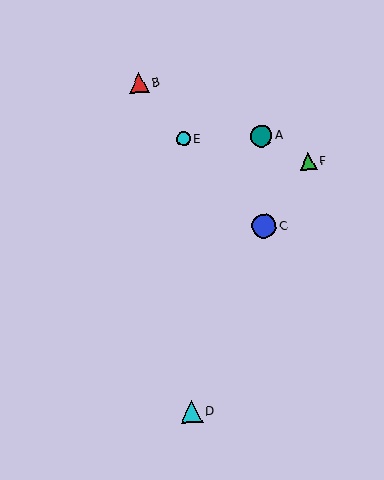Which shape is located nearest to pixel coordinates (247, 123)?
The teal circle (labeled A) at (261, 136) is nearest to that location.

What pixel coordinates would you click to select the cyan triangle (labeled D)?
Click at (192, 412) to select the cyan triangle D.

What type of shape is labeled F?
Shape F is a green triangle.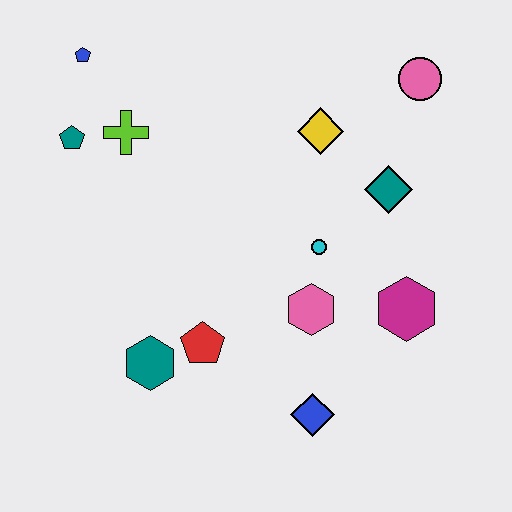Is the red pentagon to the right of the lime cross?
Yes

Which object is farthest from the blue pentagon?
The blue diamond is farthest from the blue pentagon.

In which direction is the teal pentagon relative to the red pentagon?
The teal pentagon is above the red pentagon.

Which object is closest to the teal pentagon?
The lime cross is closest to the teal pentagon.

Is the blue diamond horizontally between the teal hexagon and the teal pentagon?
No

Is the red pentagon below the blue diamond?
No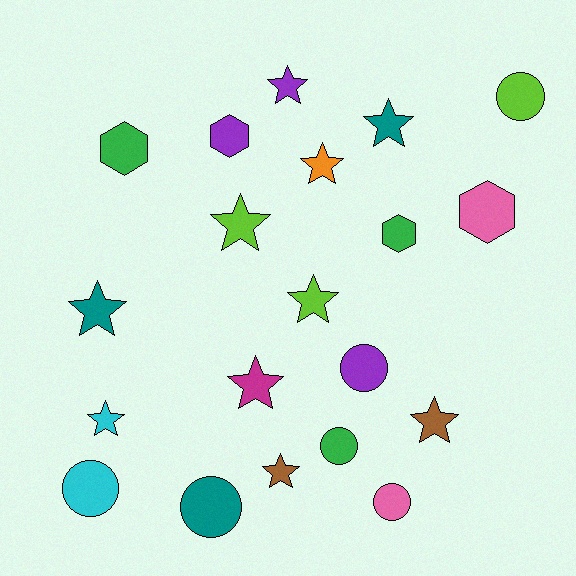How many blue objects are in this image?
There are no blue objects.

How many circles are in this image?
There are 6 circles.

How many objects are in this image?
There are 20 objects.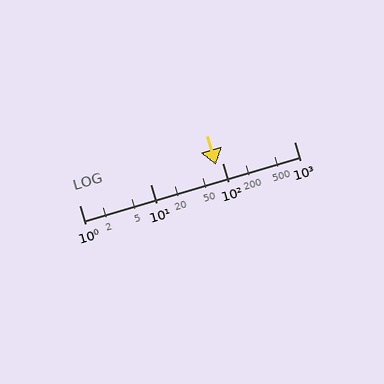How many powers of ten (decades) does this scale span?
The scale spans 3 decades, from 1 to 1000.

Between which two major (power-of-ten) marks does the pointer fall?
The pointer is between 10 and 100.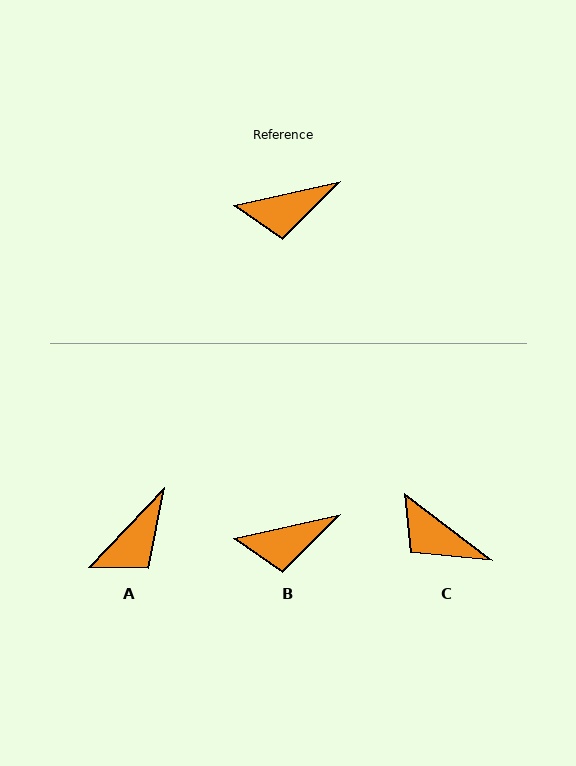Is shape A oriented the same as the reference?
No, it is off by about 33 degrees.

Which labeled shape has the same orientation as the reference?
B.